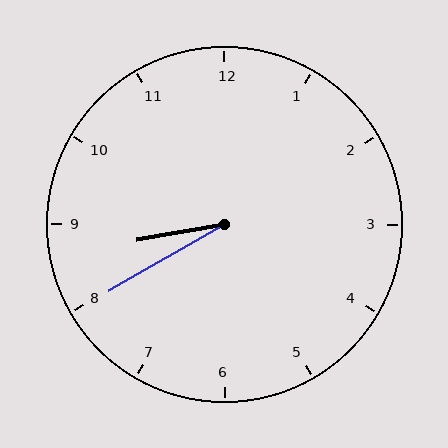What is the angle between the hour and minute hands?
Approximately 20 degrees.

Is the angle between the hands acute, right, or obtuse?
It is acute.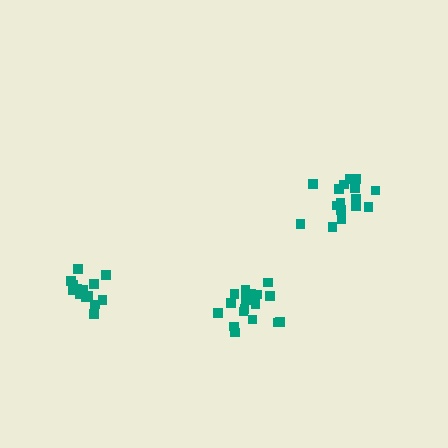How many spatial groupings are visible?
There are 3 spatial groupings.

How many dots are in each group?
Group 1: 16 dots, Group 2: 14 dots, Group 3: 18 dots (48 total).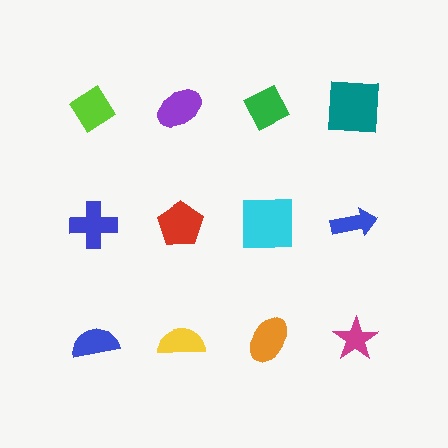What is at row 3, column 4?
A magenta star.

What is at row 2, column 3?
A cyan square.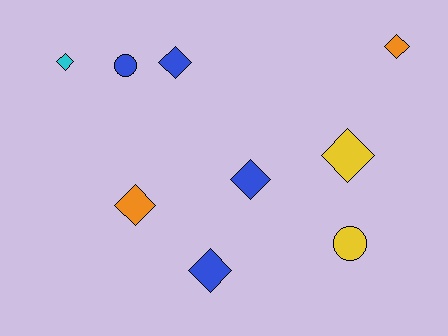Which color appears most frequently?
Blue, with 4 objects.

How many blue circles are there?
There is 1 blue circle.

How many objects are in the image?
There are 9 objects.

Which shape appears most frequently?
Diamond, with 7 objects.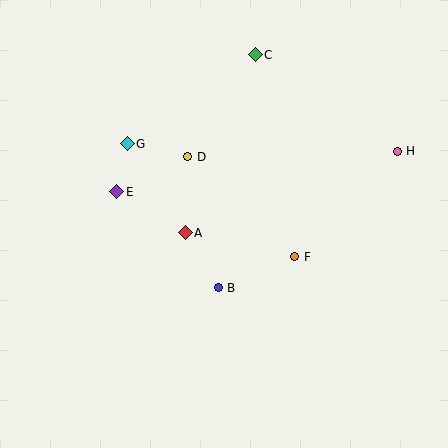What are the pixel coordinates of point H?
Point H is at (397, 151).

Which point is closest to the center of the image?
Point A at (185, 233) is closest to the center.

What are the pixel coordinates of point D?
Point D is at (188, 157).